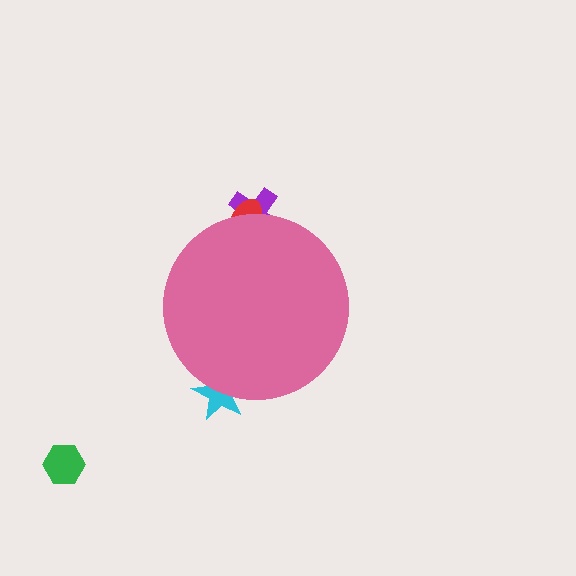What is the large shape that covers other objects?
A pink circle.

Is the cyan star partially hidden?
Yes, the cyan star is partially hidden behind the pink circle.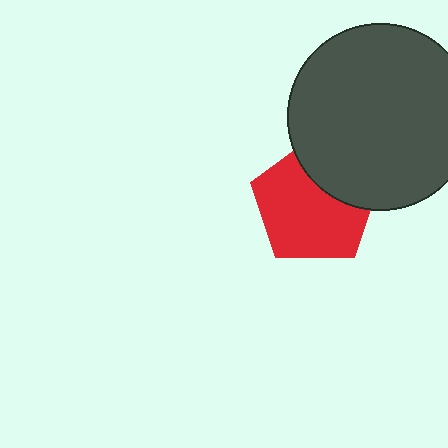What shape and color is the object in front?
The object in front is a dark gray circle.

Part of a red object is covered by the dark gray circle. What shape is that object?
It is a pentagon.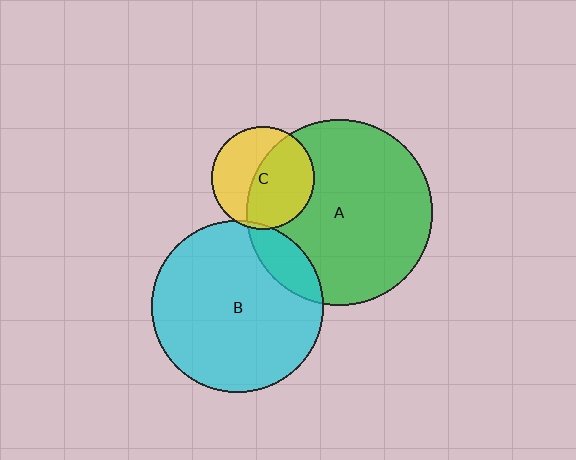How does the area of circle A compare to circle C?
Approximately 3.3 times.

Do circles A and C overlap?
Yes.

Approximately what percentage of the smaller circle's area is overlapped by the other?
Approximately 55%.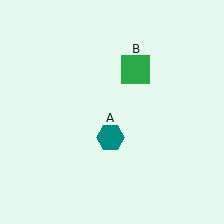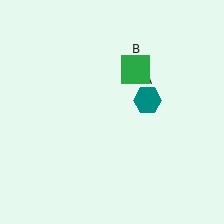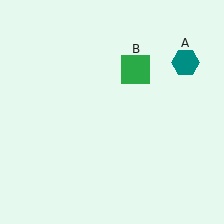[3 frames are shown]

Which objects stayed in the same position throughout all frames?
Green square (object B) remained stationary.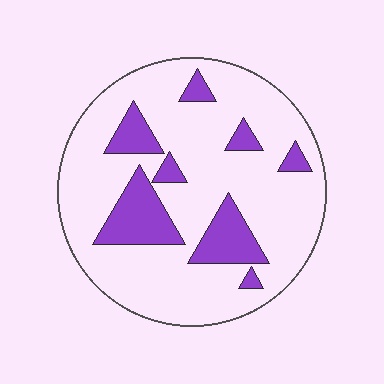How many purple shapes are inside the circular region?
8.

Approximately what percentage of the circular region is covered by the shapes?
Approximately 20%.